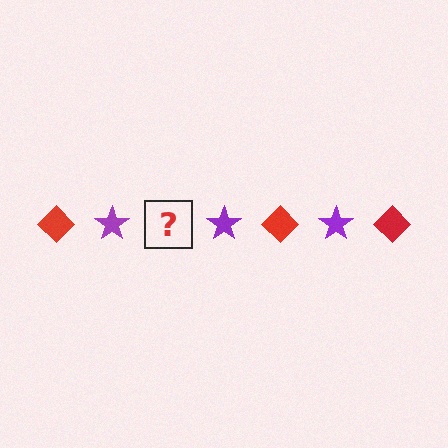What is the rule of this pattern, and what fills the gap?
The rule is that the pattern alternates between red diamond and purple star. The gap should be filled with a red diamond.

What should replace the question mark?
The question mark should be replaced with a red diamond.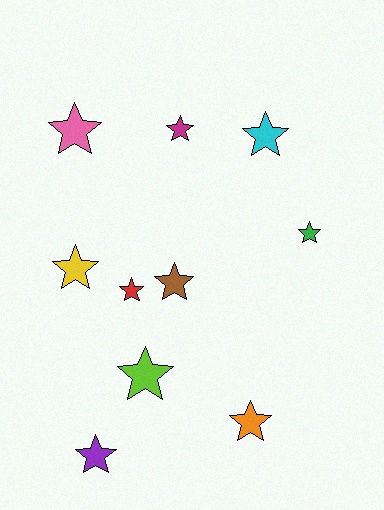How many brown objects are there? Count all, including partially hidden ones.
There is 1 brown object.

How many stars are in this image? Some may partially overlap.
There are 10 stars.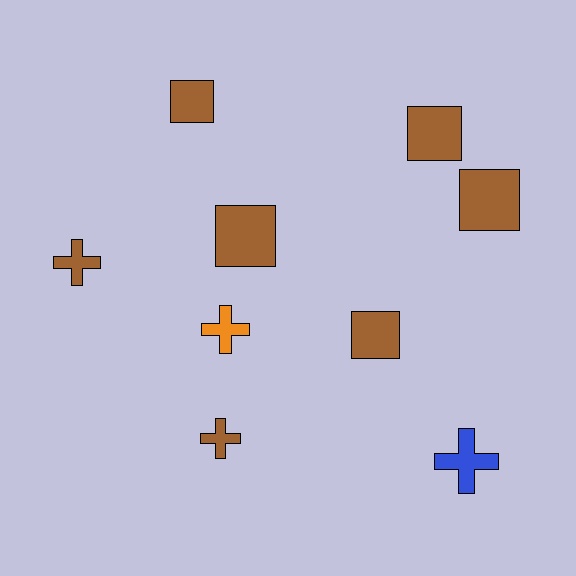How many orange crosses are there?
There is 1 orange cross.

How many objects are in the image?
There are 9 objects.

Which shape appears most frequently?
Square, with 5 objects.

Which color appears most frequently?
Brown, with 7 objects.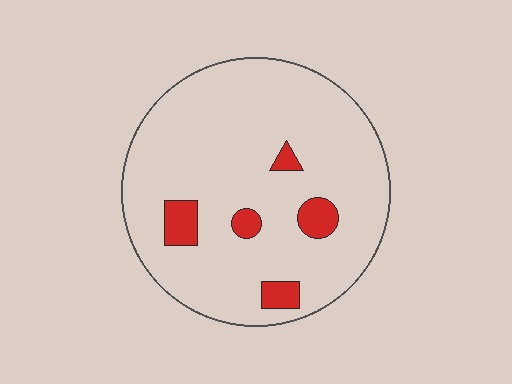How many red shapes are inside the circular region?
5.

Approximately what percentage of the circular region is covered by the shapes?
Approximately 10%.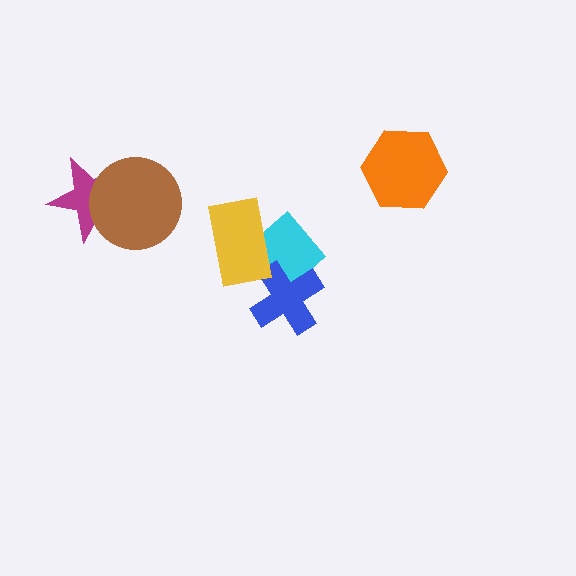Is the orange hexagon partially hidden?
No, no other shape covers it.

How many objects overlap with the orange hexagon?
0 objects overlap with the orange hexagon.